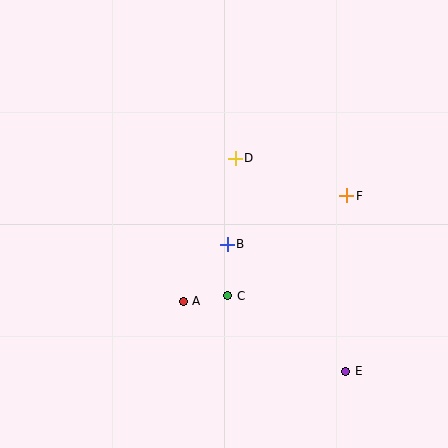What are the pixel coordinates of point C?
Point C is at (228, 296).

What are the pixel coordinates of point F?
Point F is at (347, 196).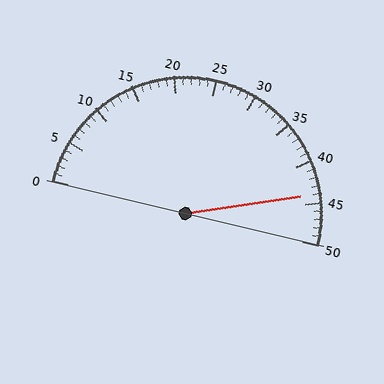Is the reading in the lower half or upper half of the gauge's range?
The reading is in the upper half of the range (0 to 50).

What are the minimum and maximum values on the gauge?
The gauge ranges from 0 to 50.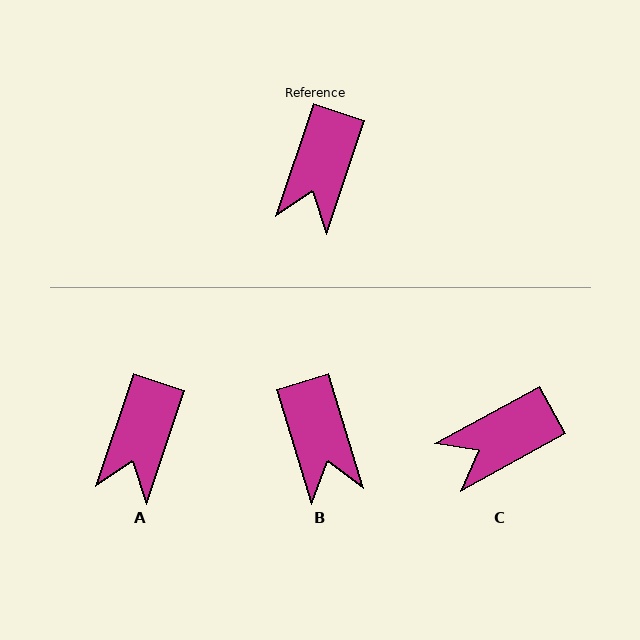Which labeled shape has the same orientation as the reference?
A.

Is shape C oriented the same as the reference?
No, it is off by about 43 degrees.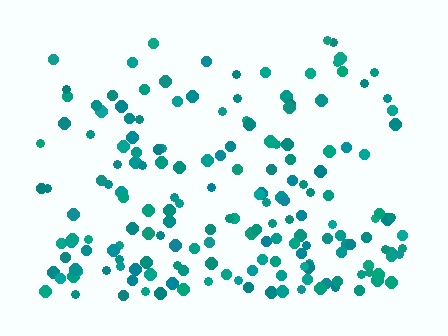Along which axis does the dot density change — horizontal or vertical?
Vertical.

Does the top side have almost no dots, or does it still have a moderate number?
Still a moderate number, just noticeably fewer than the bottom.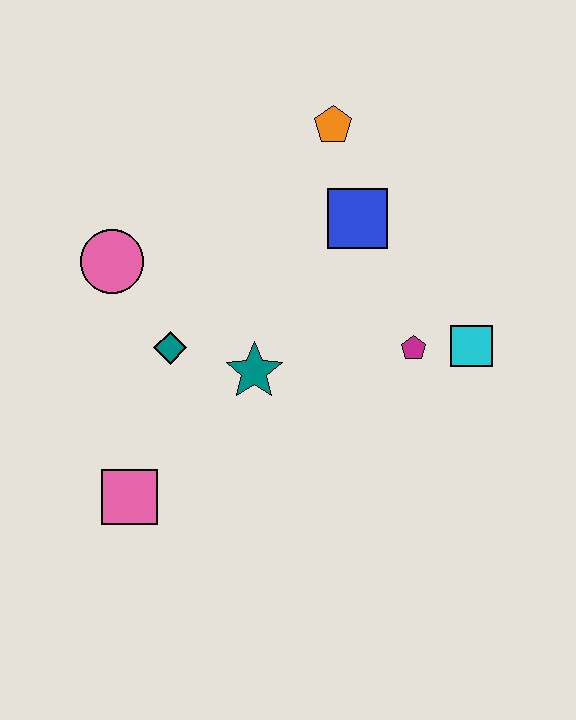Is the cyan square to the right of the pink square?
Yes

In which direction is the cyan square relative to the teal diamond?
The cyan square is to the right of the teal diamond.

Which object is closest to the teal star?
The teal diamond is closest to the teal star.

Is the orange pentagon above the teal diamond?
Yes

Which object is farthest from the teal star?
The orange pentagon is farthest from the teal star.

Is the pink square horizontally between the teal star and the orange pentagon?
No